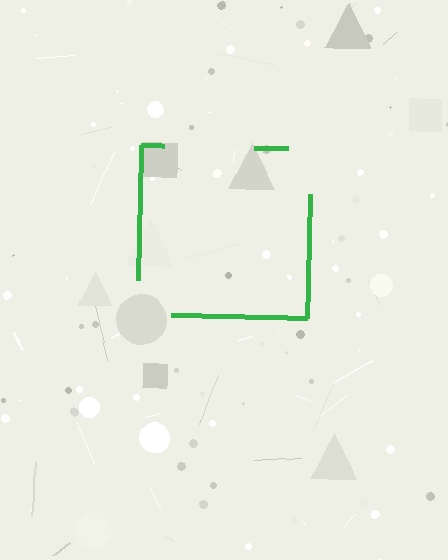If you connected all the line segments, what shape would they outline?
They would outline a square.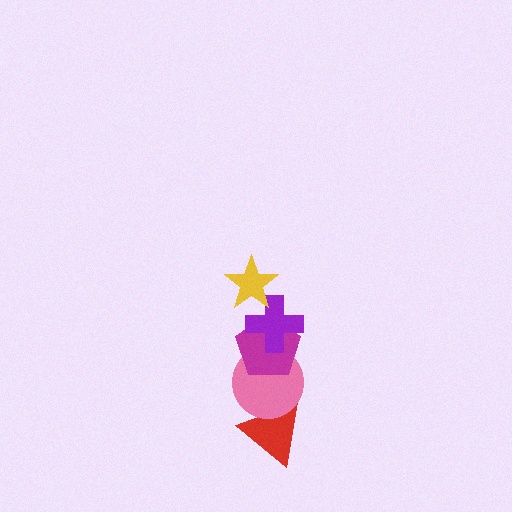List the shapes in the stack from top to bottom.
From top to bottom: the yellow star, the purple cross, the magenta pentagon, the pink circle, the red triangle.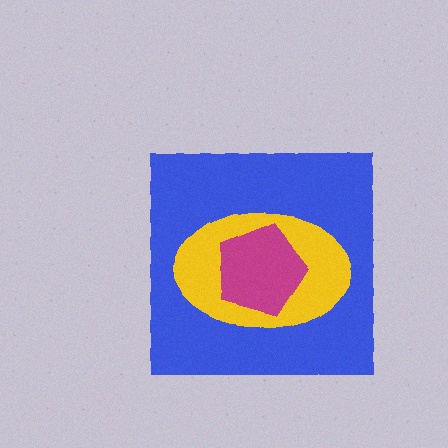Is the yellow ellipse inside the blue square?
Yes.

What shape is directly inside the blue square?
The yellow ellipse.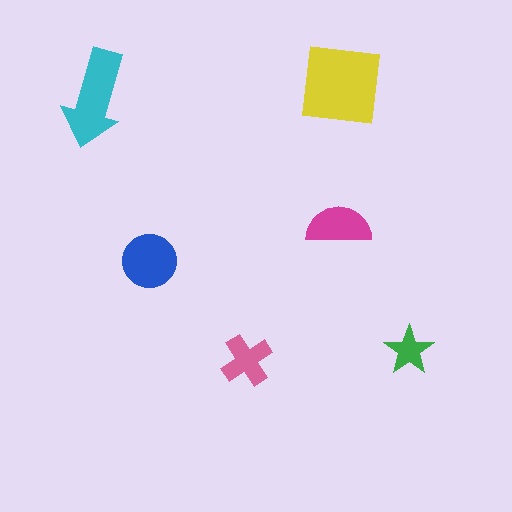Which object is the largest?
The yellow square.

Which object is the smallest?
The green star.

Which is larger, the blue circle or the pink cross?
The blue circle.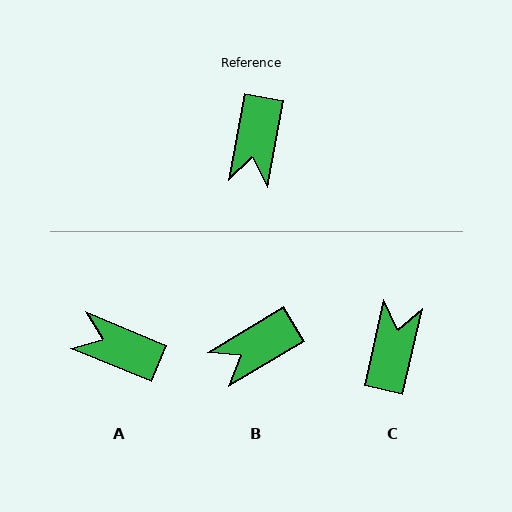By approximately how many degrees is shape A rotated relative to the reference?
Approximately 102 degrees clockwise.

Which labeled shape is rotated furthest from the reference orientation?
C, about 178 degrees away.